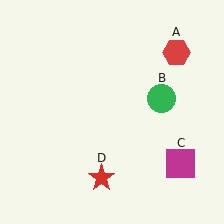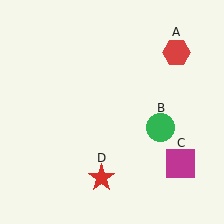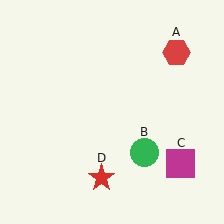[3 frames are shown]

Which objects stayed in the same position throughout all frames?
Red hexagon (object A) and magenta square (object C) and red star (object D) remained stationary.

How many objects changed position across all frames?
1 object changed position: green circle (object B).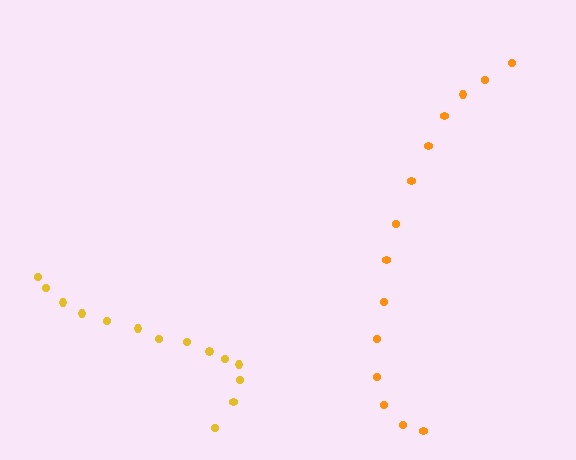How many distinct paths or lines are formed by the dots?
There are 2 distinct paths.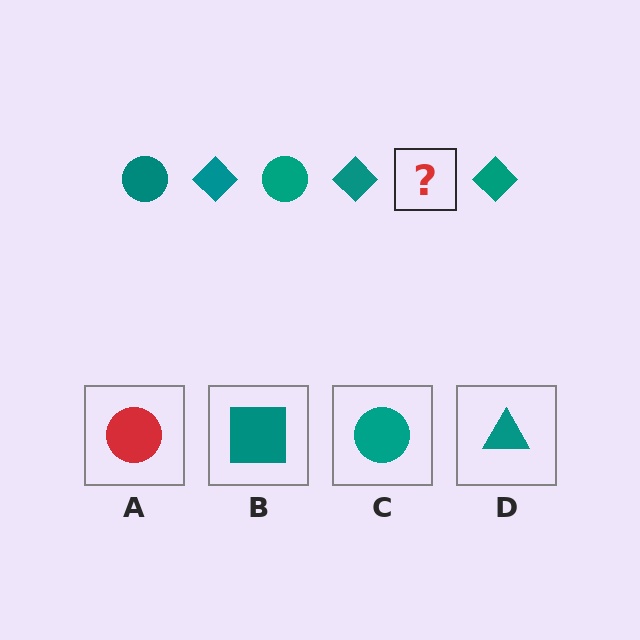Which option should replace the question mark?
Option C.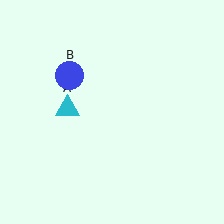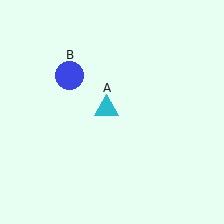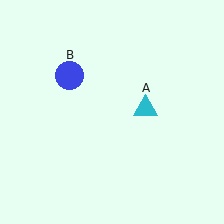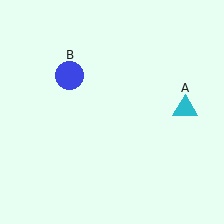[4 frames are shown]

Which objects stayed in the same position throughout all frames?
Blue circle (object B) remained stationary.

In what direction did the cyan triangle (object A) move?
The cyan triangle (object A) moved right.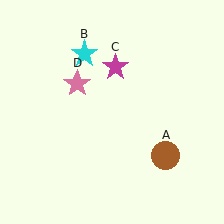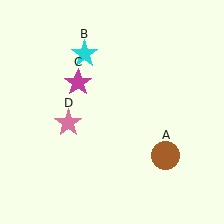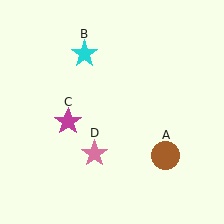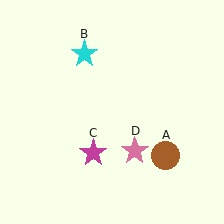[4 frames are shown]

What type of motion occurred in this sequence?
The magenta star (object C), pink star (object D) rotated counterclockwise around the center of the scene.